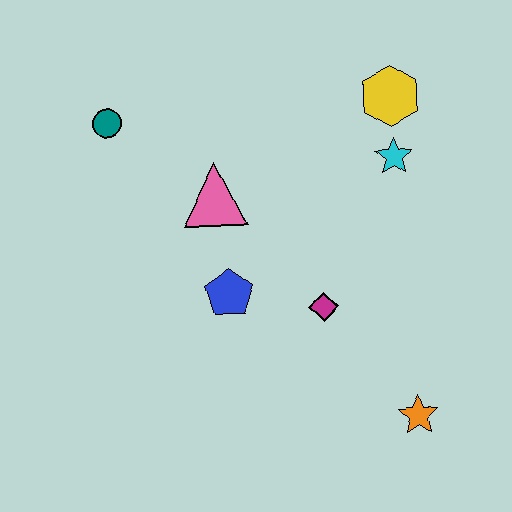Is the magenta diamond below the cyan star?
Yes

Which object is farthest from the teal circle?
The orange star is farthest from the teal circle.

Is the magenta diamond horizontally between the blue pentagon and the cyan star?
Yes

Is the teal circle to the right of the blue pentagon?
No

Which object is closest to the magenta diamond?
The blue pentagon is closest to the magenta diamond.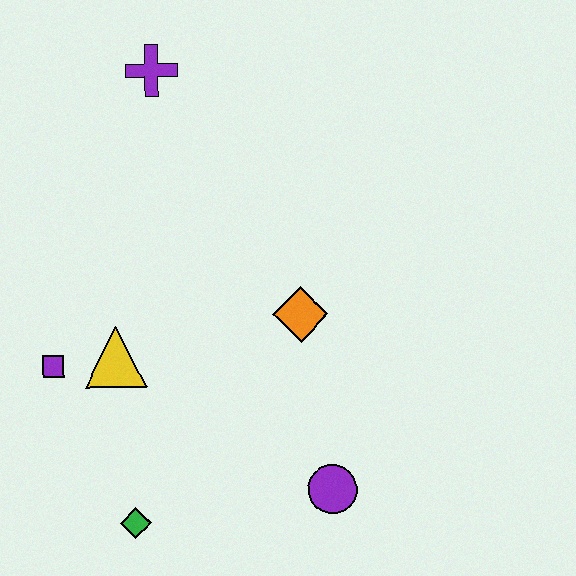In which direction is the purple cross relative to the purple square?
The purple cross is above the purple square.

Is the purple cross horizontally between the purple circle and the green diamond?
Yes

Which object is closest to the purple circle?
The orange diamond is closest to the purple circle.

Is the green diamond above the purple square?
No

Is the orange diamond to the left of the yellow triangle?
No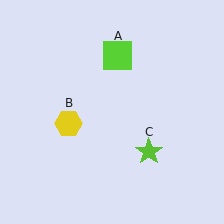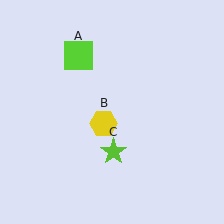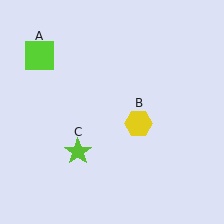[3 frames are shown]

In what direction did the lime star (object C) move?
The lime star (object C) moved left.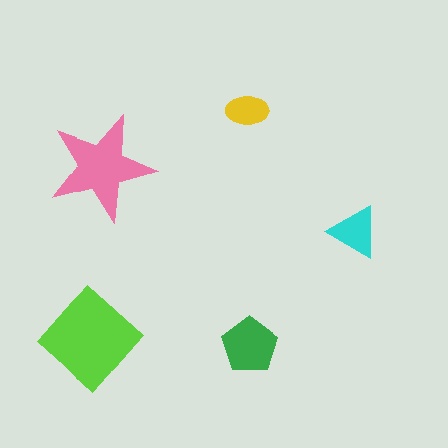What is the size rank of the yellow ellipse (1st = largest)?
5th.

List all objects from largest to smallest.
The lime diamond, the pink star, the green pentagon, the cyan triangle, the yellow ellipse.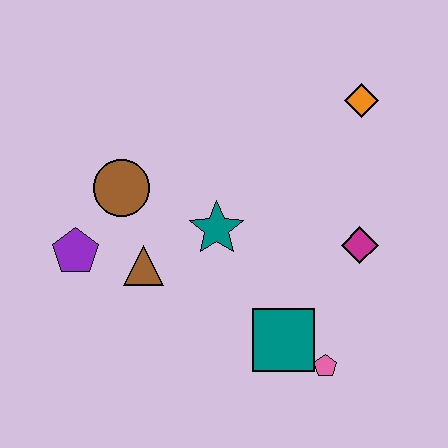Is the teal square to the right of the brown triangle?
Yes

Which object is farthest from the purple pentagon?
The orange diamond is farthest from the purple pentagon.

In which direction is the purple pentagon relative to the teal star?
The purple pentagon is to the left of the teal star.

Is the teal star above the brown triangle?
Yes